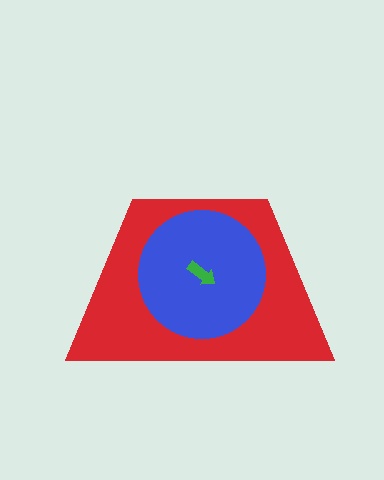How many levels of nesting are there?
3.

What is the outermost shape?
The red trapezoid.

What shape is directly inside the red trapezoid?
The blue circle.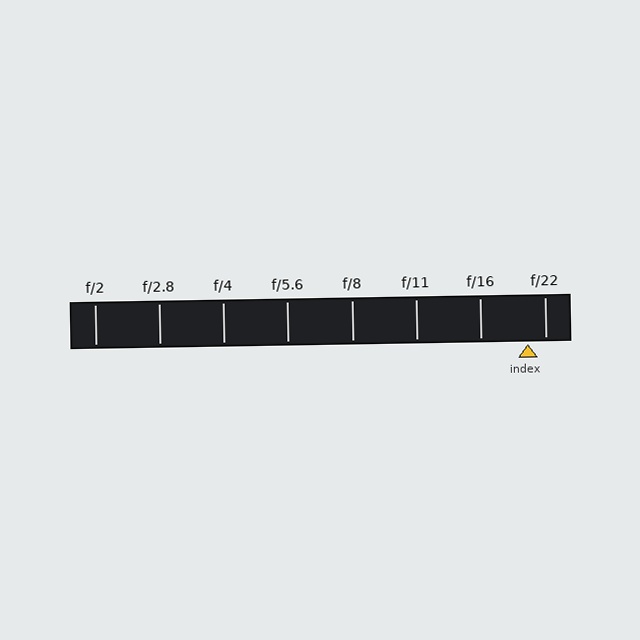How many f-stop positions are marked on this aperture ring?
There are 8 f-stop positions marked.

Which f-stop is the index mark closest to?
The index mark is closest to f/22.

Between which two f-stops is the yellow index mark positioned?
The index mark is between f/16 and f/22.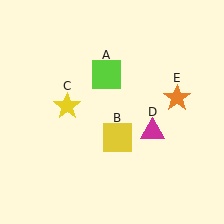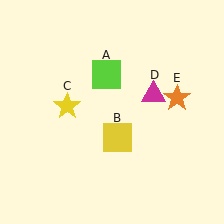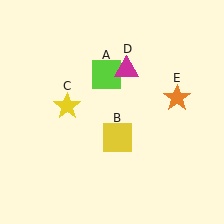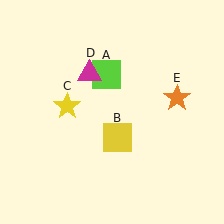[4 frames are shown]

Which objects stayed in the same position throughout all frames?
Lime square (object A) and yellow square (object B) and yellow star (object C) and orange star (object E) remained stationary.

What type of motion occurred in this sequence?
The magenta triangle (object D) rotated counterclockwise around the center of the scene.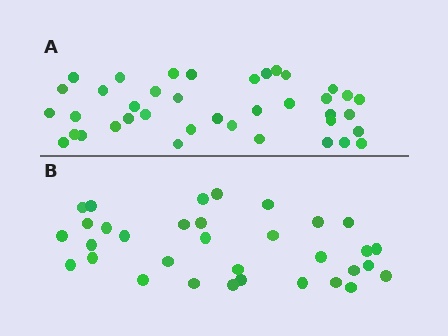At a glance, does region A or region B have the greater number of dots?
Region A (the top region) has more dots.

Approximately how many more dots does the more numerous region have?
Region A has about 6 more dots than region B.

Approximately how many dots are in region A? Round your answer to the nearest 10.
About 40 dots. (The exact count is 39, which rounds to 40.)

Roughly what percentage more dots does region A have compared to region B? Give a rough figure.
About 20% more.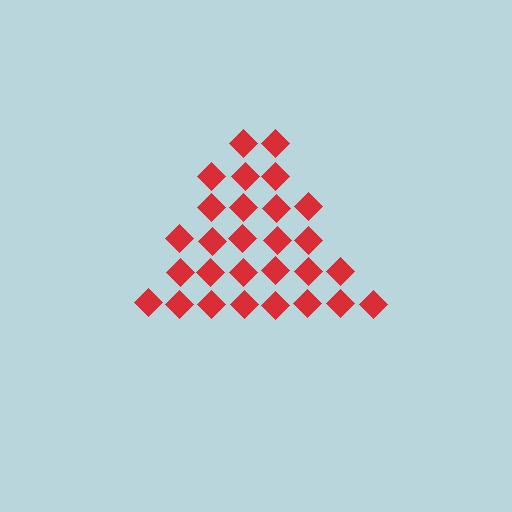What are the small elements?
The small elements are diamonds.